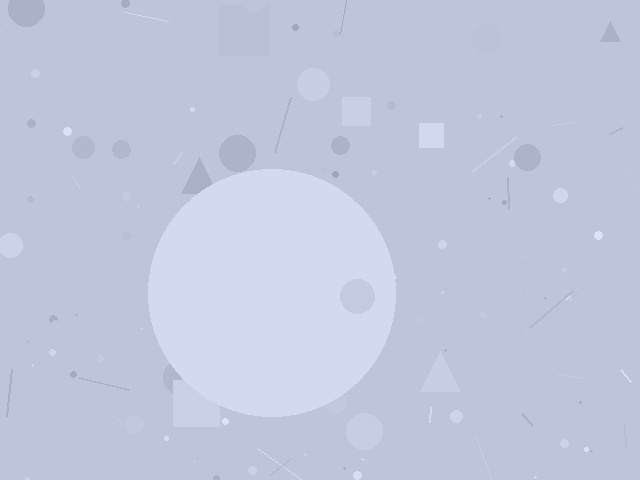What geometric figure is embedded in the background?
A circle is embedded in the background.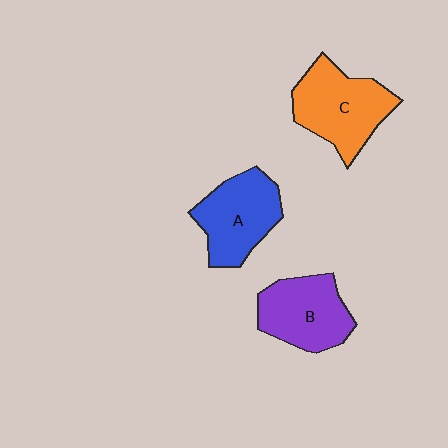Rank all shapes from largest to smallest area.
From largest to smallest: C (orange), A (blue), B (purple).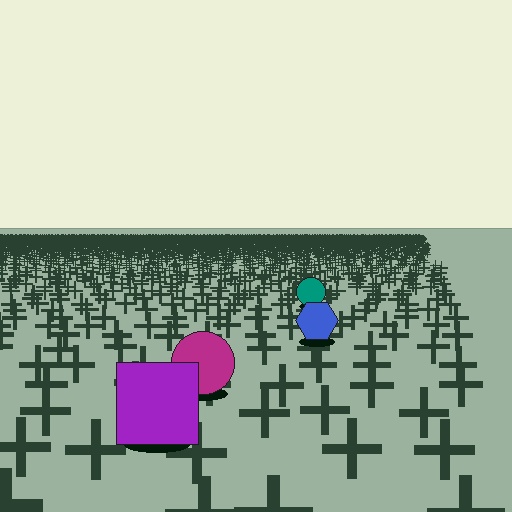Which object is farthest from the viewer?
The teal circle is farthest from the viewer. It appears smaller and the ground texture around it is denser.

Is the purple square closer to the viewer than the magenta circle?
Yes. The purple square is closer — you can tell from the texture gradient: the ground texture is coarser near it.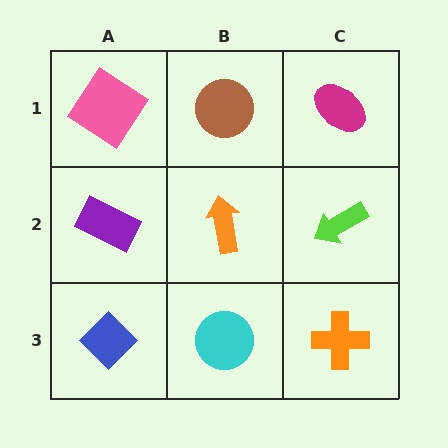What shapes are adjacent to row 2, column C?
A magenta ellipse (row 1, column C), an orange cross (row 3, column C), an orange arrow (row 2, column B).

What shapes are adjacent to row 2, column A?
A pink diamond (row 1, column A), a blue diamond (row 3, column A), an orange arrow (row 2, column B).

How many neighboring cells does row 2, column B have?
4.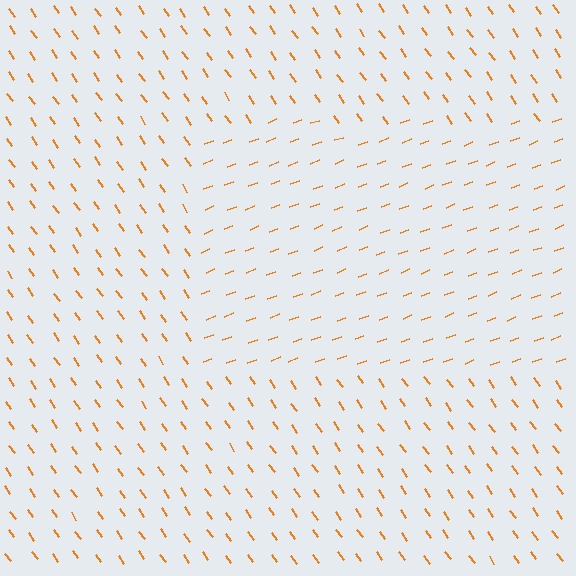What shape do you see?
I see a rectangle.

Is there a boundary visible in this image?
Yes, there is a texture boundary formed by a change in line orientation.